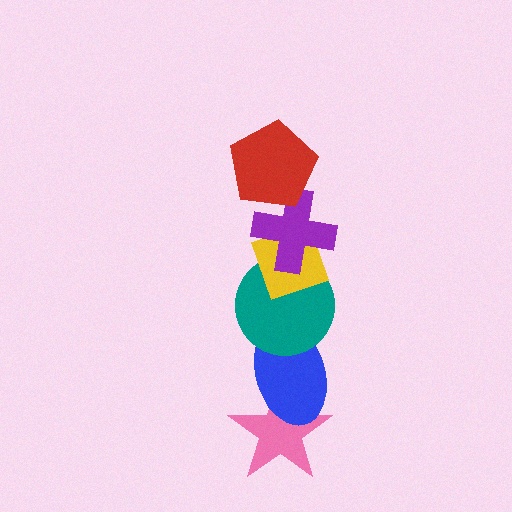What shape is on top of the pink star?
The blue ellipse is on top of the pink star.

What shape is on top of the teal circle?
The yellow diamond is on top of the teal circle.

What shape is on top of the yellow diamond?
The purple cross is on top of the yellow diamond.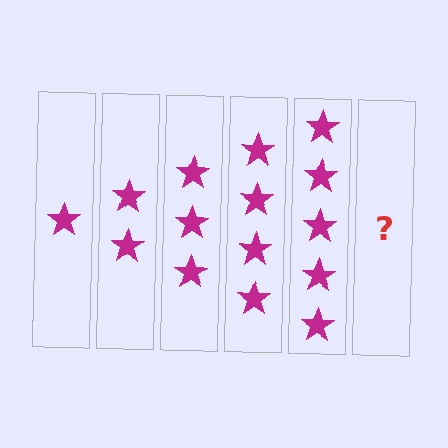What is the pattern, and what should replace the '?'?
The pattern is that each step adds one more star. The '?' should be 6 stars.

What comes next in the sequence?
The next element should be 6 stars.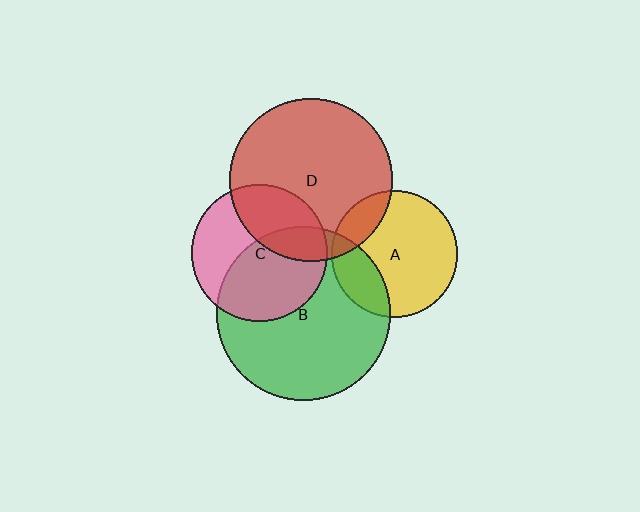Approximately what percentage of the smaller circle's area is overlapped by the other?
Approximately 15%.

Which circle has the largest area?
Circle B (green).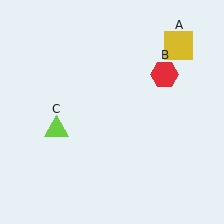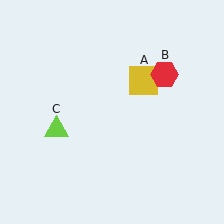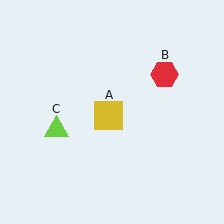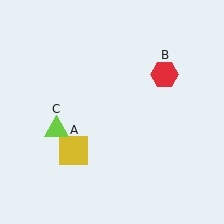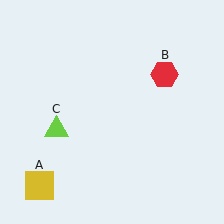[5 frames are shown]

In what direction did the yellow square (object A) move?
The yellow square (object A) moved down and to the left.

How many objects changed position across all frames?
1 object changed position: yellow square (object A).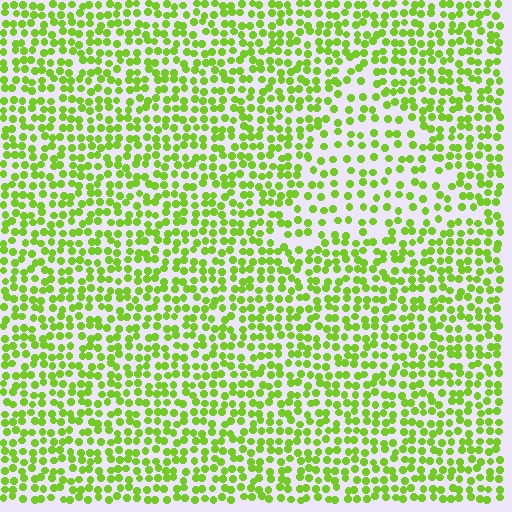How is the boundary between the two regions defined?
The boundary is defined by a change in element density (approximately 1.8x ratio). All elements are the same color, size, and shape.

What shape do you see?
I see a triangle.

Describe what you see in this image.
The image contains small lime elements arranged at two different densities. A triangle-shaped region is visible where the elements are less densely packed than the surrounding area.